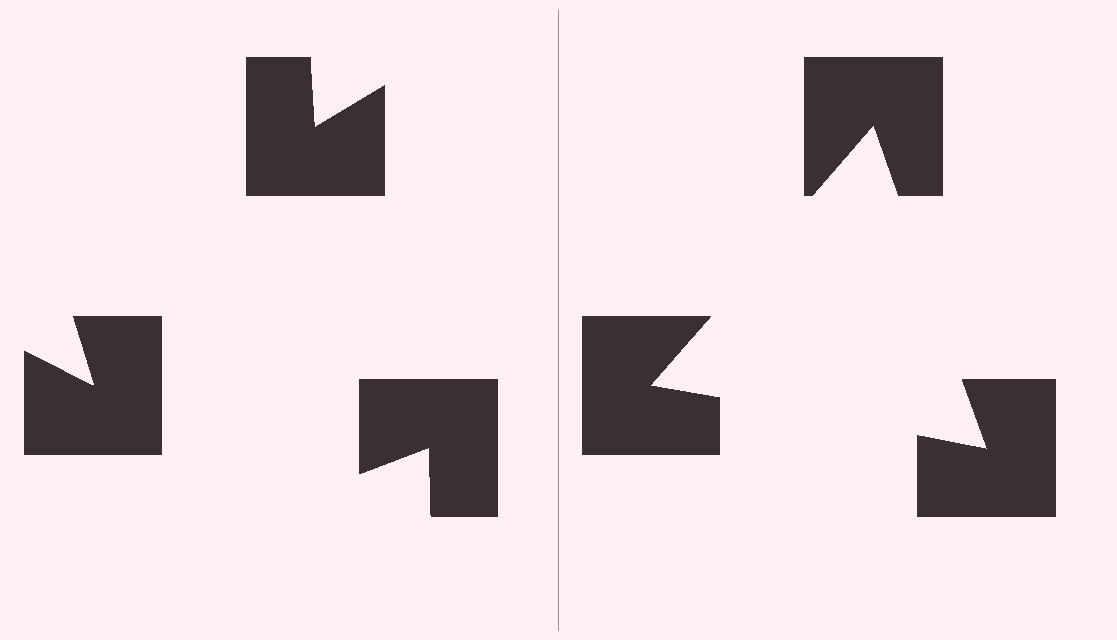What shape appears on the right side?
An illusory triangle.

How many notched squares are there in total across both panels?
6 — 3 on each side.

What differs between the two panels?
The notched squares are positioned identically on both sides; only the wedge orientations differ. On the right they align to a triangle; on the left they are misaligned.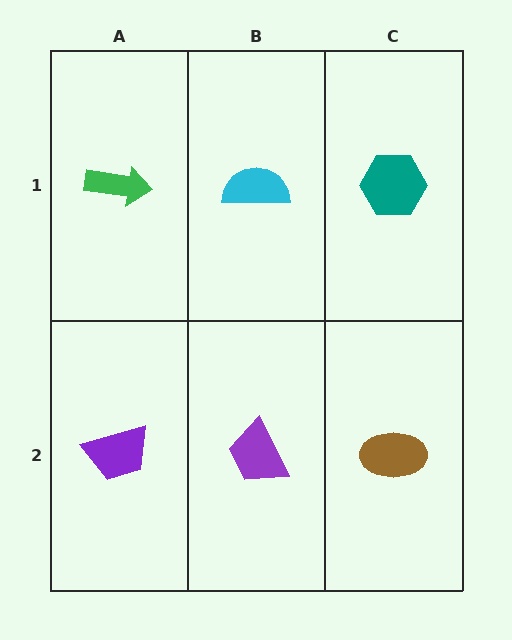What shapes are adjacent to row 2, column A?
A green arrow (row 1, column A), a purple trapezoid (row 2, column B).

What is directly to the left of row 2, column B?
A purple trapezoid.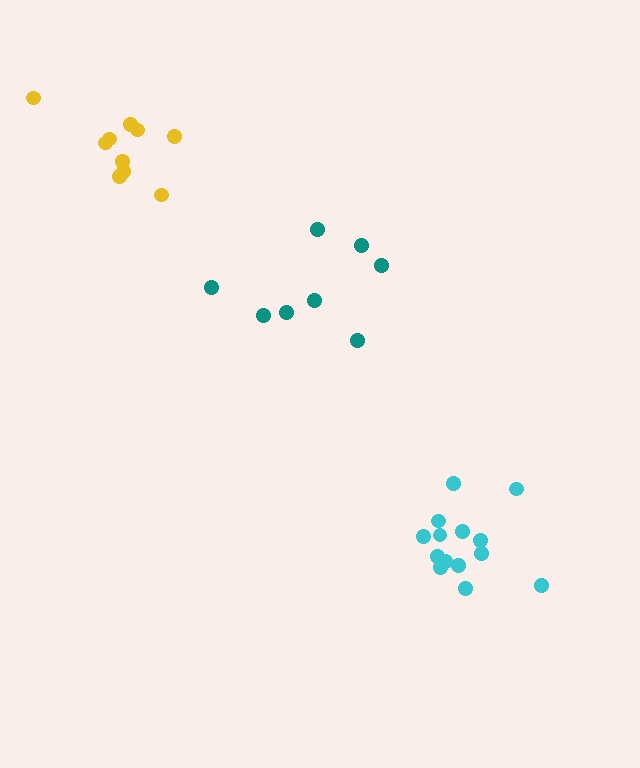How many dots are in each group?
Group 1: 8 dots, Group 2: 14 dots, Group 3: 10 dots (32 total).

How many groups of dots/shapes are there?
There are 3 groups.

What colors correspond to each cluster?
The clusters are colored: teal, cyan, yellow.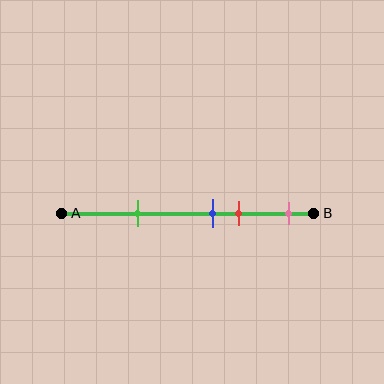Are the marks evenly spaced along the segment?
No, the marks are not evenly spaced.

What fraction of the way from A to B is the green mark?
The green mark is approximately 30% (0.3) of the way from A to B.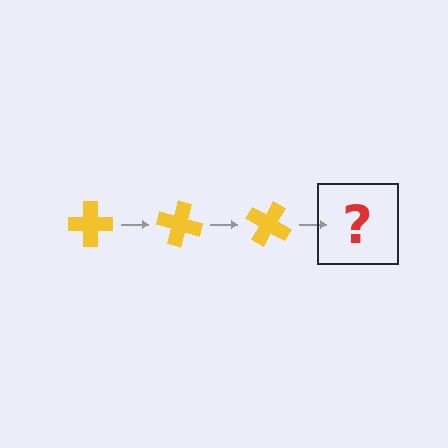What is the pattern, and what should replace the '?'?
The pattern is that the cross rotates 15 degrees each step. The '?' should be a yellow cross rotated 45 degrees.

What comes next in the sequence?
The next element should be a yellow cross rotated 45 degrees.